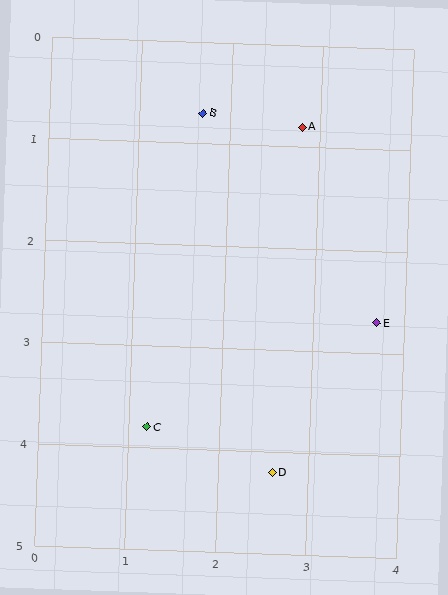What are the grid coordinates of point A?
Point A is at approximately (2.8, 0.8).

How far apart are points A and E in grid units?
Points A and E are about 2.1 grid units apart.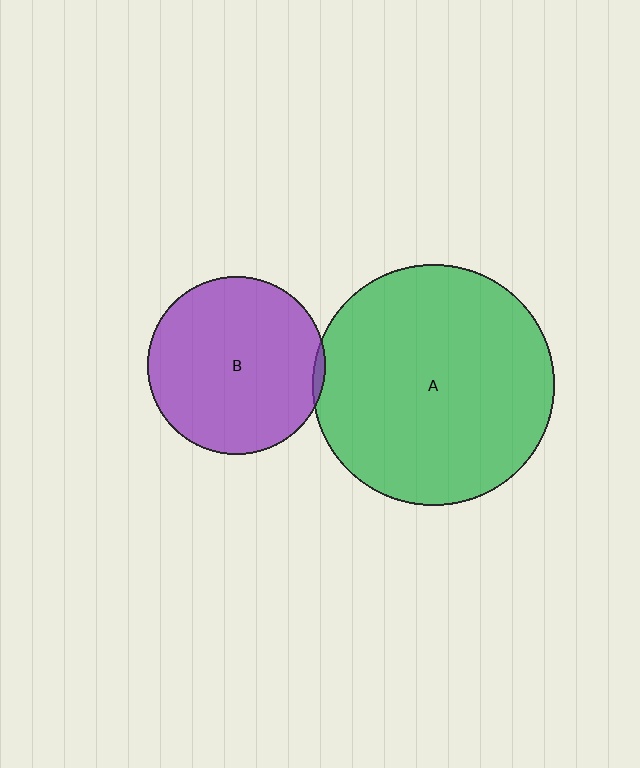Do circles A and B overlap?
Yes.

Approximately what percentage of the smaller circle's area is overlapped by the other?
Approximately 5%.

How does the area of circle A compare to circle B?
Approximately 1.8 times.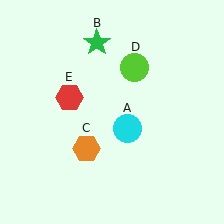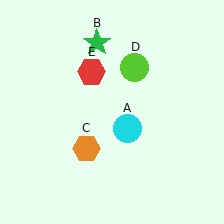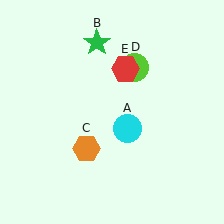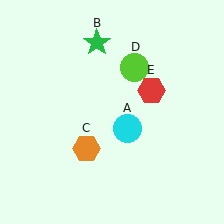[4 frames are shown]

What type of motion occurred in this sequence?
The red hexagon (object E) rotated clockwise around the center of the scene.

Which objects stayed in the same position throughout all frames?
Cyan circle (object A) and green star (object B) and orange hexagon (object C) and lime circle (object D) remained stationary.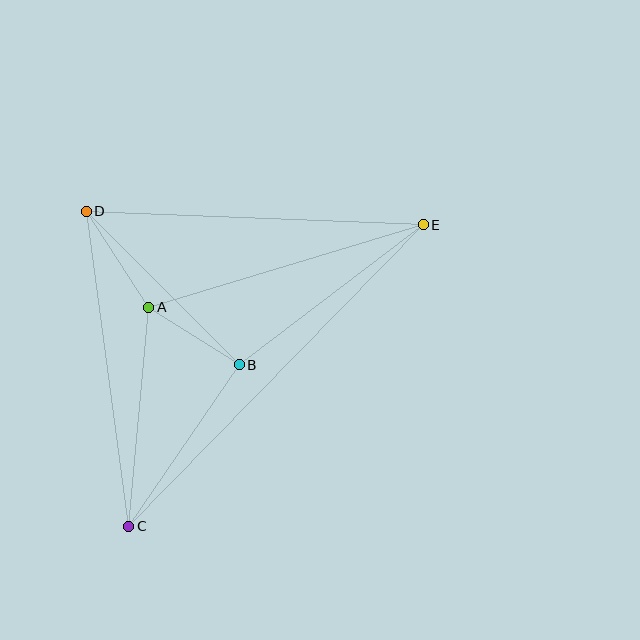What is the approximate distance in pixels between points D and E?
The distance between D and E is approximately 337 pixels.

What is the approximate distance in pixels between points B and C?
The distance between B and C is approximately 196 pixels.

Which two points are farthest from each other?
Points C and E are farthest from each other.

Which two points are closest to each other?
Points A and B are closest to each other.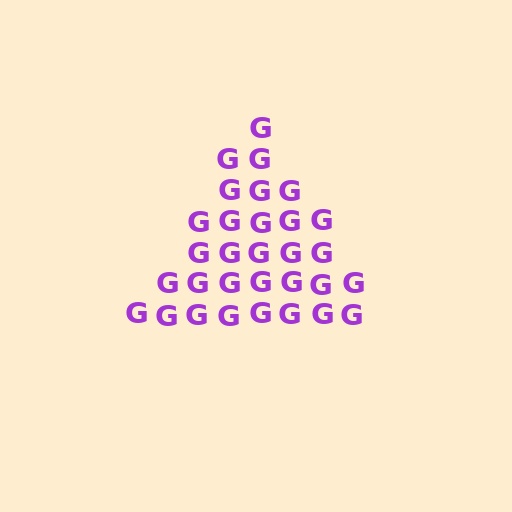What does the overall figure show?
The overall figure shows a triangle.